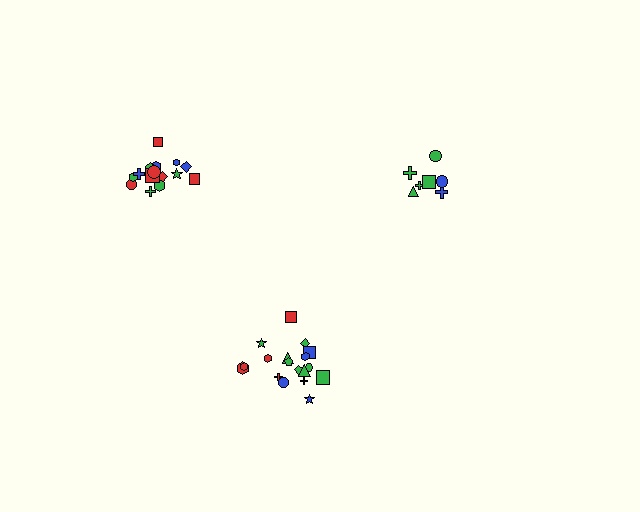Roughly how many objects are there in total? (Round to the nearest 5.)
Roughly 40 objects in total.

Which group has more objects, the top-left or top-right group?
The top-left group.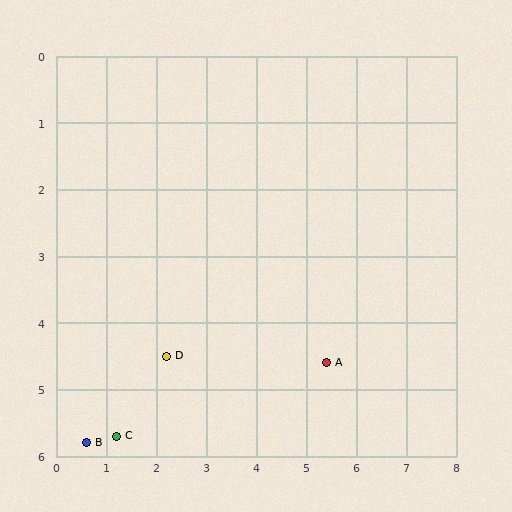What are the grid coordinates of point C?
Point C is at approximately (1.2, 5.7).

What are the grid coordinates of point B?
Point B is at approximately (0.6, 5.8).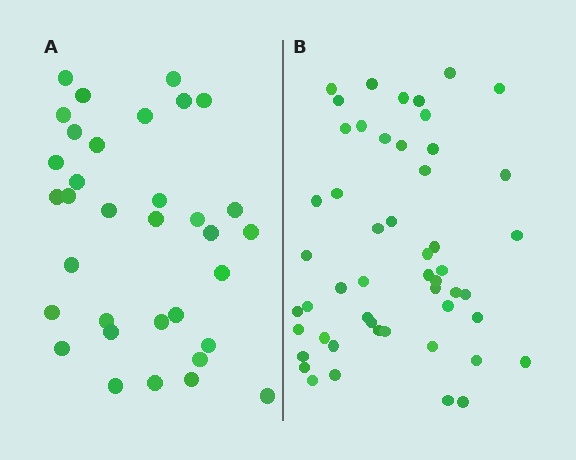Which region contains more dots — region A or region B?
Region B (the right region) has more dots.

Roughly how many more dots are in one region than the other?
Region B has approximately 15 more dots than region A.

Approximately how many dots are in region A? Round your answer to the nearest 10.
About 30 dots. (The exact count is 34, which rounds to 30.)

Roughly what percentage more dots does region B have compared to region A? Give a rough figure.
About 50% more.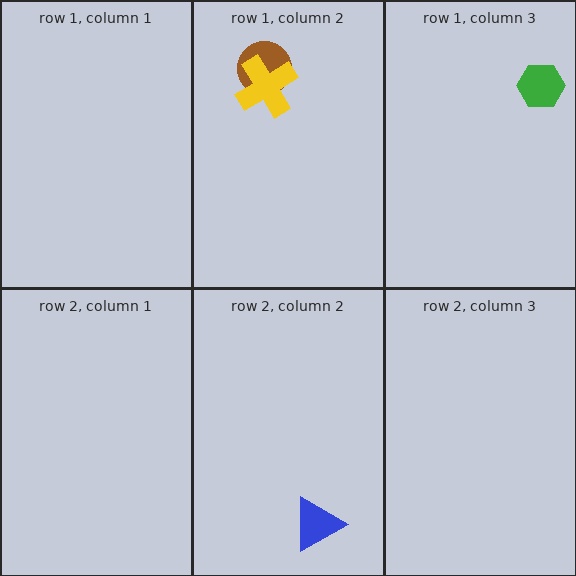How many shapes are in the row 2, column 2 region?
1.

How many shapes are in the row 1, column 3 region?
1.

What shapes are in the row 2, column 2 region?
The blue triangle.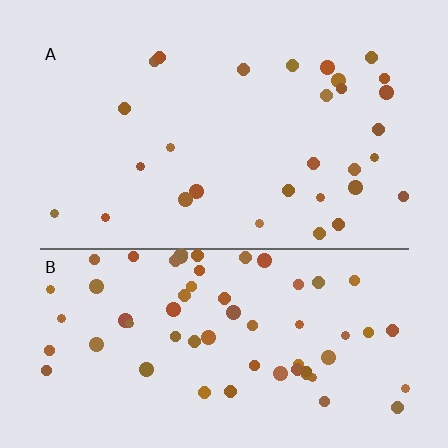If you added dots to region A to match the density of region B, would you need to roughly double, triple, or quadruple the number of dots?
Approximately double.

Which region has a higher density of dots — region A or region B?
B (the bottom).